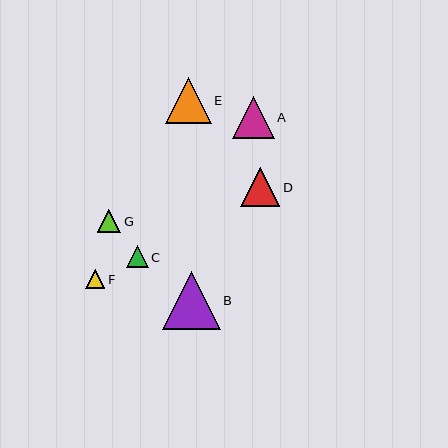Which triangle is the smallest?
Triangle F is the smallest with a size of approximately 19 pixels.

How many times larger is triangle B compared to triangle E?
Triangle B is approximately 1.3 times the size of triangle E.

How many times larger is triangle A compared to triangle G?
Triangle A is approximately 1.8 times the size of triangle G.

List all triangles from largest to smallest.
From largest to smallest: B, E, A, D, G, C, F.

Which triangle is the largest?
Triangle B is the largest with a size of approximately 58 pixels.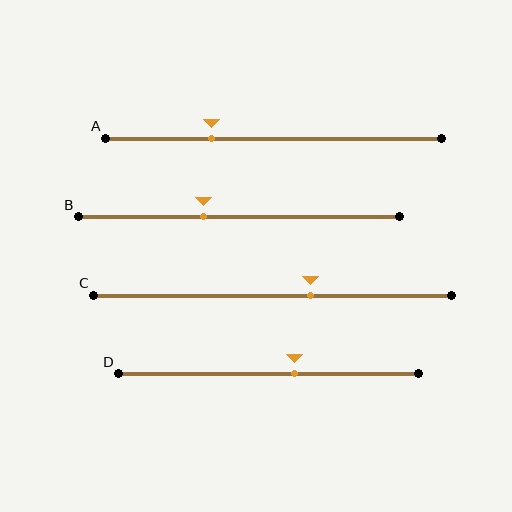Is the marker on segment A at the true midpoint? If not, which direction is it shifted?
No, the marker on segment A is shifted to the left by about 19% of the segment length.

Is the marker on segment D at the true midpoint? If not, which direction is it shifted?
No, the marker on segment D is shifted to the right by about 9% of the segment length.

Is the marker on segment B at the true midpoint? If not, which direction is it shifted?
No, the marker on segment B is shifted to the left by about 11% of the segment length.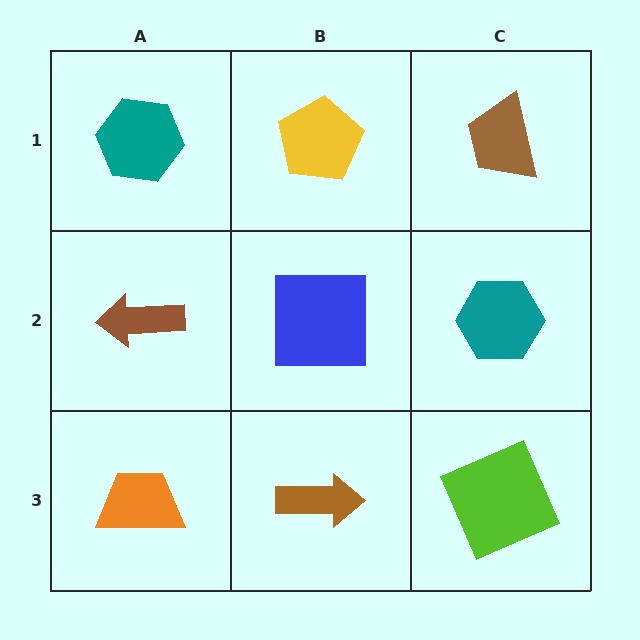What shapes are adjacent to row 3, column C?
A teal hexagon (row 2, column C), a brown arrow (row 3, column B).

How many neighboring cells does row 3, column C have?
2.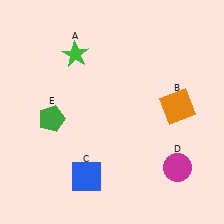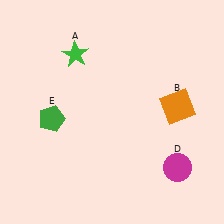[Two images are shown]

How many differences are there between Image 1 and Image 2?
There is 1 difference between the two images.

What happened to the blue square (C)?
The blue square (C) was removed in Image 2. It was in the bottom-left area of Image 1.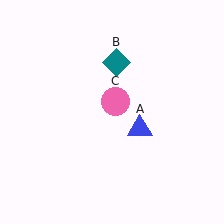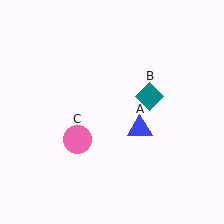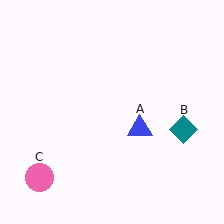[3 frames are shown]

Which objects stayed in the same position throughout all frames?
Blue triangle (object A) remained stationary.